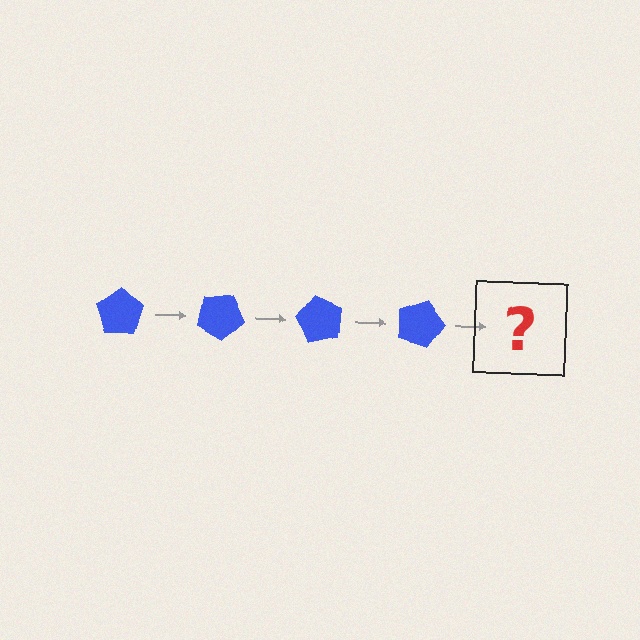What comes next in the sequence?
The next element should be a blue pentagon rotated 120 degrees.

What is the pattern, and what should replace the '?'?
The pattern is that the pentagon rotates 30 degrees each step. The '?' should be a blue pentagon rotated 120 degrees.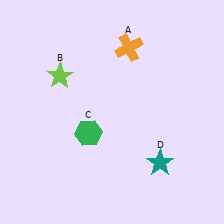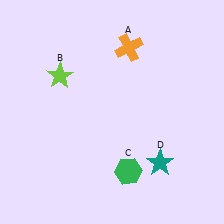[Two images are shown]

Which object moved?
The green hexagon (C) moved right.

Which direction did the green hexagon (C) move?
The green hexagon (C) moved right.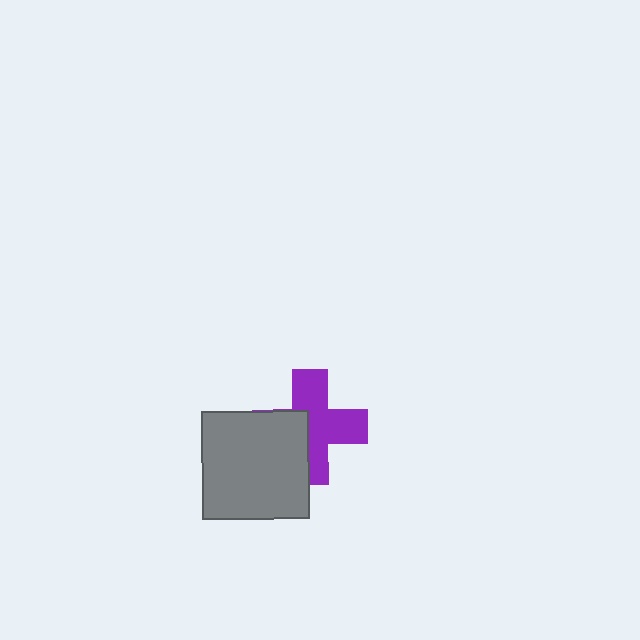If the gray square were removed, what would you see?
You would see the complete purple cross.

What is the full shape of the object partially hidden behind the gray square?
The partially hidden object is a purple cross.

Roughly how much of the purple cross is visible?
About half of it is visible (roughly 63%).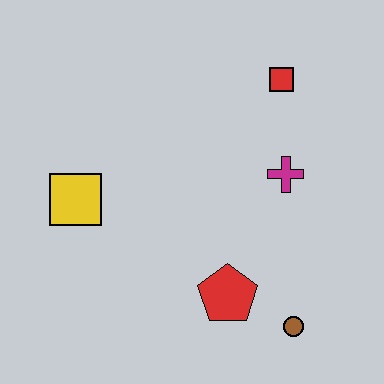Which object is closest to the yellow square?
The red pentagon is closest to the yellow square.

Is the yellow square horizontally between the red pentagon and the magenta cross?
No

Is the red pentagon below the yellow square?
Yes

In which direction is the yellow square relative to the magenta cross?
The yellow square is to the left of the magenta cross.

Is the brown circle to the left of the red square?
No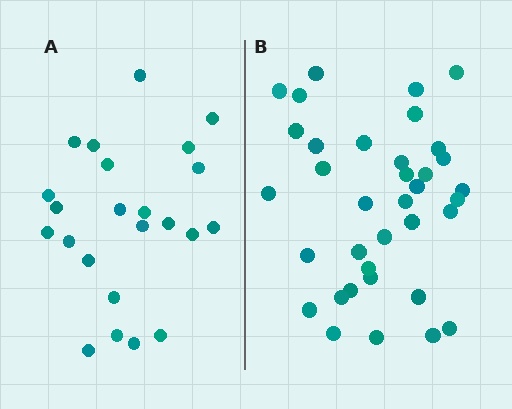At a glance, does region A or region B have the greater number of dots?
Region B (the right region) has more dots.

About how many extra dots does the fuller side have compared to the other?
Region B has approximately 15 more dots than region A.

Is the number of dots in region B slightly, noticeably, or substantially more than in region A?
Region B has substantially more. The ratio is roughly 1.6 to 1.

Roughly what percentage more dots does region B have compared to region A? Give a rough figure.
About 55% more.